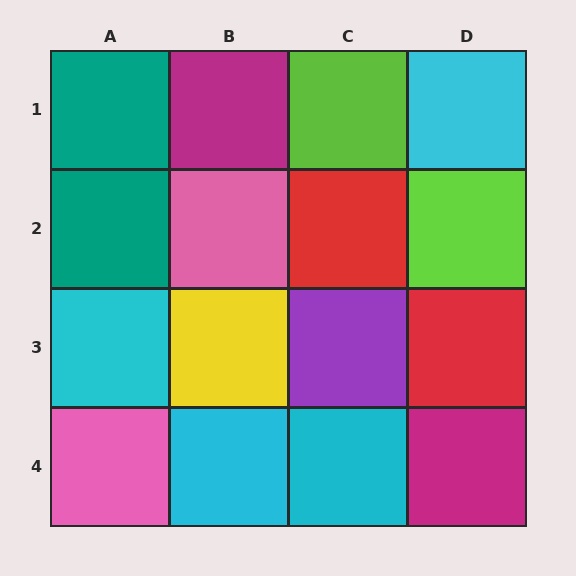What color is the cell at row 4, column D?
Magenta.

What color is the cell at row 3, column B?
Yellow.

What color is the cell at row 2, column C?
Red.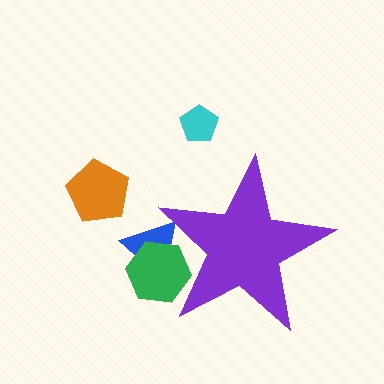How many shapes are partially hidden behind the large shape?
2 shapes are partially hidden.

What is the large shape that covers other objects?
A purple star.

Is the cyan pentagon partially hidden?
No, the cyan pentagon is fully visible.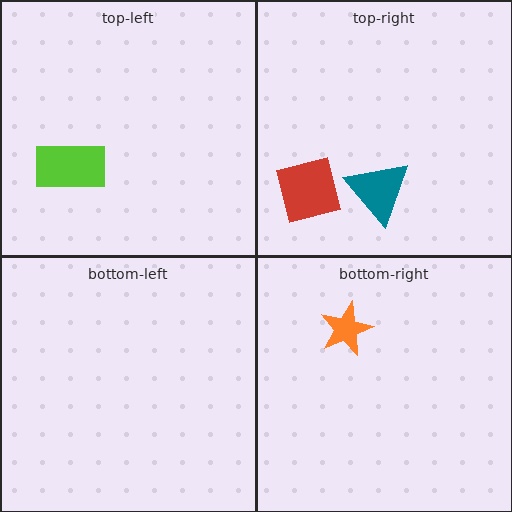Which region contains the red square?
The top-right region.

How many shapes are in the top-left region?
1.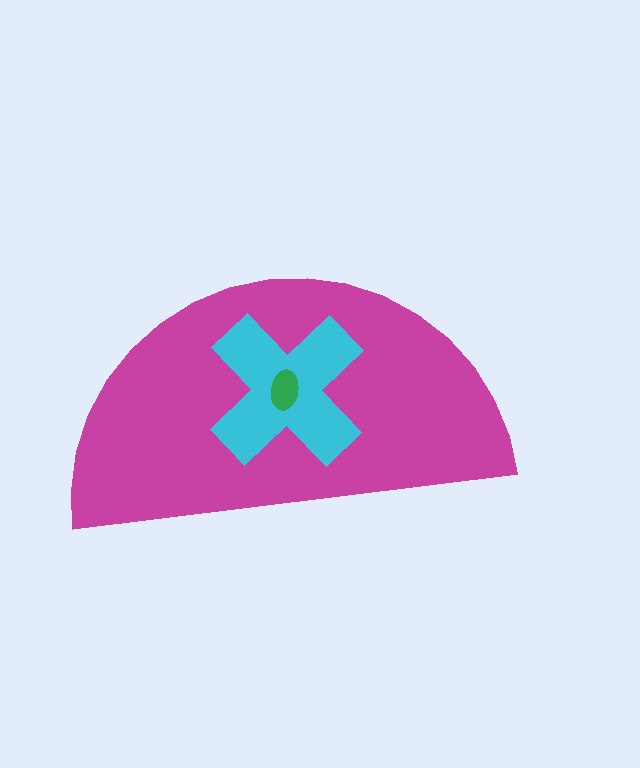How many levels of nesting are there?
3.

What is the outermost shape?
The magenta semicircle.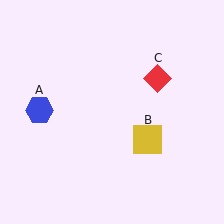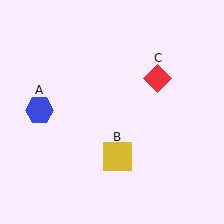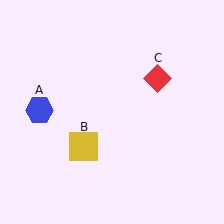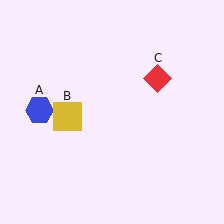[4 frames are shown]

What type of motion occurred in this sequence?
The yellow square (object B) rotated clockwise around the center of the scene.